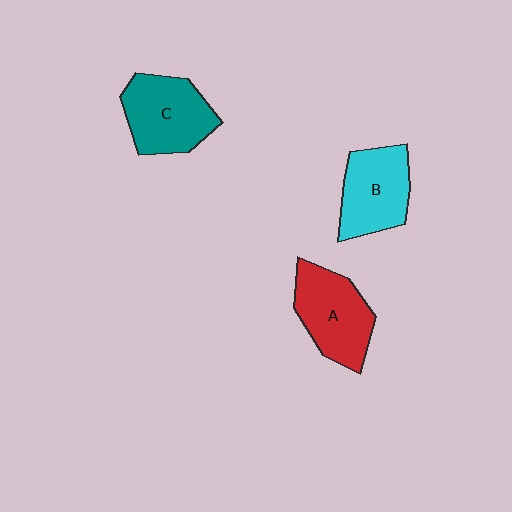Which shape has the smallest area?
Shape B (cyan).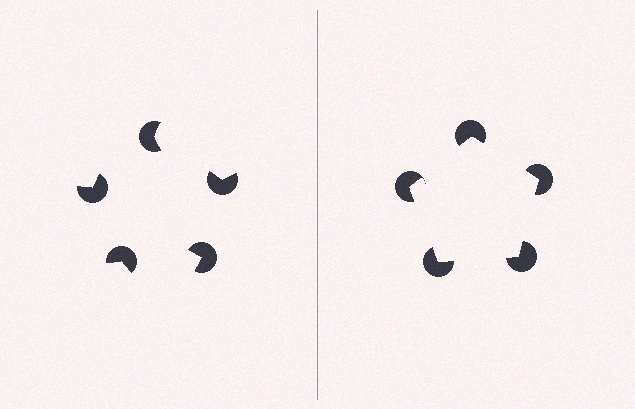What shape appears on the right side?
An illusory pentagon.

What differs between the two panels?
The pac-man discs are positioned identically on both sides; only the wedge orientations differ. On the right they align to a pentagon; on the left they are misaligned.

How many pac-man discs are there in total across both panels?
10 — 5 on each side.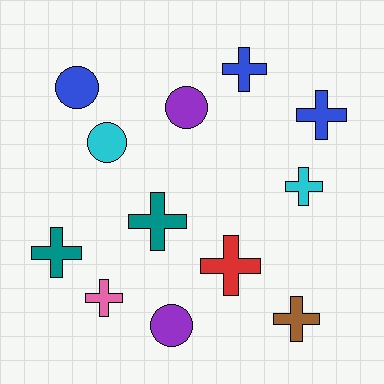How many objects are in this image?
There are 12 objects.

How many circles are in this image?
There are 4 circles.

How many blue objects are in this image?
There are 3 blue objects.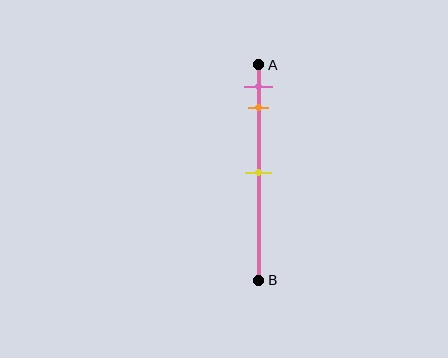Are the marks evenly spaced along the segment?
No, the marks are not evenly spaced.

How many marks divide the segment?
There are 3 marks dividing the segment.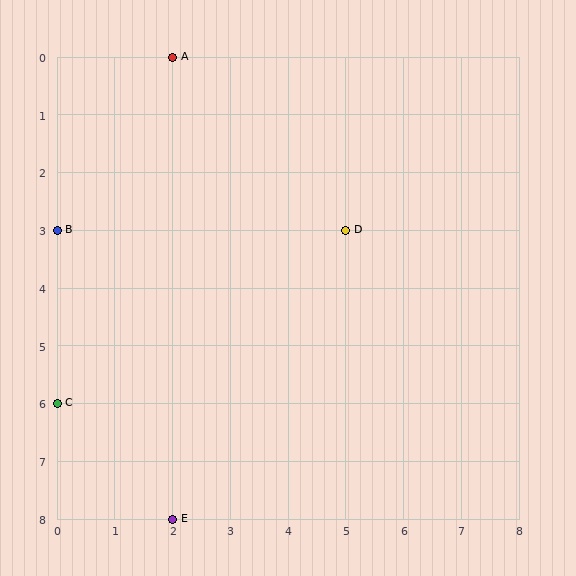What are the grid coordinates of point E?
Point E is at grid coordinates (2, 8).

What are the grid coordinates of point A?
Point A is at grid coordinates (2, 0).